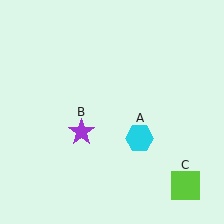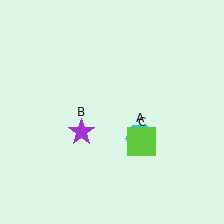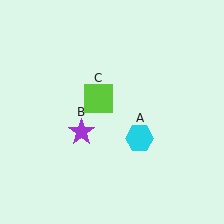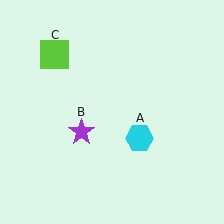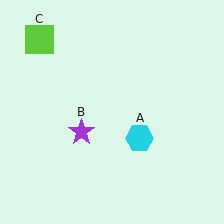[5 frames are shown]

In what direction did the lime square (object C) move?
The lime square (object C) moved up and to the left.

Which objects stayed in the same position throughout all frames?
Cyan hexagon (object A) and purple star (object B) remained stationary.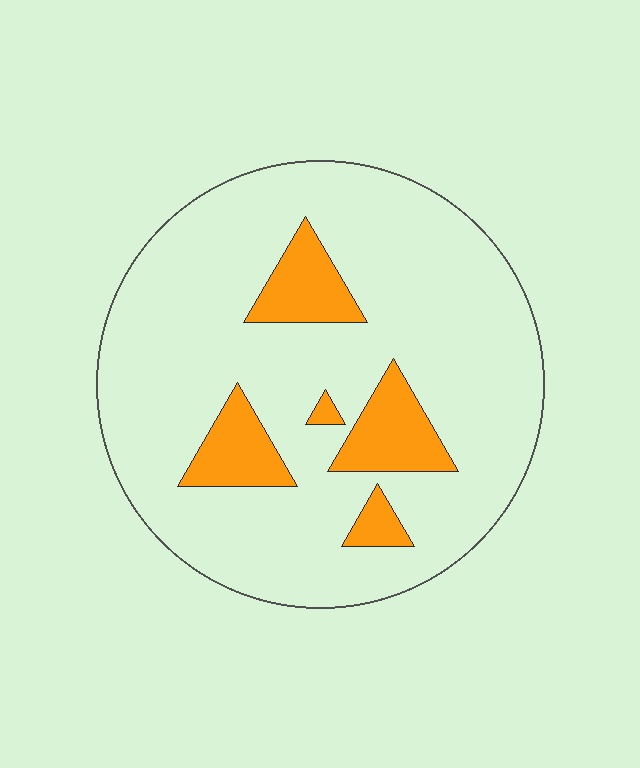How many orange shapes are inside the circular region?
5.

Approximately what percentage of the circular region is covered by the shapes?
Approximately 15%.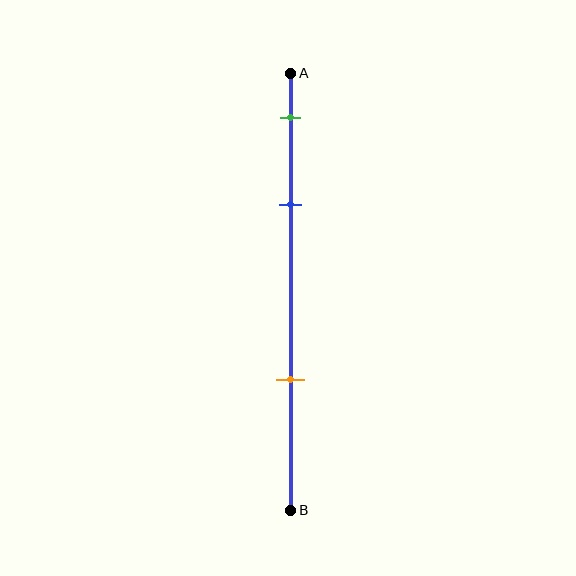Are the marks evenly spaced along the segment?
No, the marks are not evenly spaced.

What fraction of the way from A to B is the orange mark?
The orange mark is approximately 70% (0.7) of the way from A to B.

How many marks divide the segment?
There are 3 marks dividing the segment.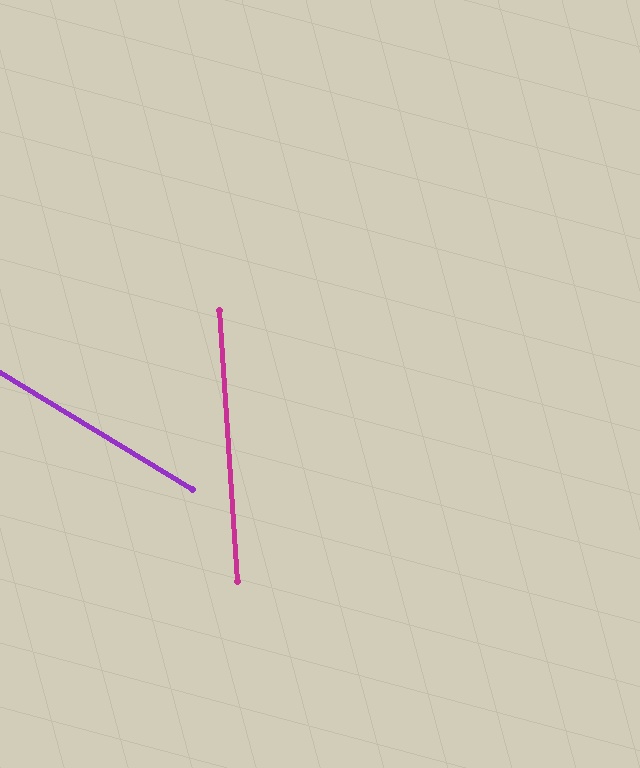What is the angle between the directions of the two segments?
Approximately 55 degrees.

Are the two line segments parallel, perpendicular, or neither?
Neither parallel nor perpendicular — they differ by about 55°.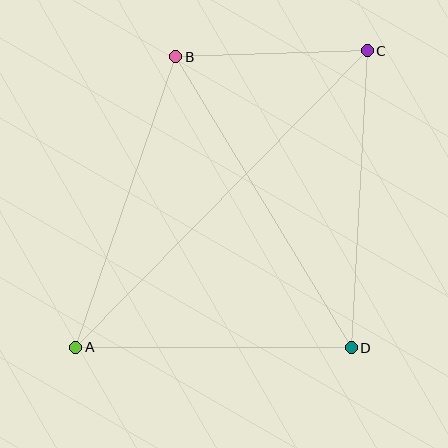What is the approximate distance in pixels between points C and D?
The distance between C and D is approximately 297 pixels.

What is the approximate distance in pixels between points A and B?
The distance between A and B is approximately 307 pixels.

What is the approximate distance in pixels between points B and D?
The distance between B and D is approximately 340 pixels.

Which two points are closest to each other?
Points B and C are closest to each other.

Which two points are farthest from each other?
Points A and C are farthest from each other.